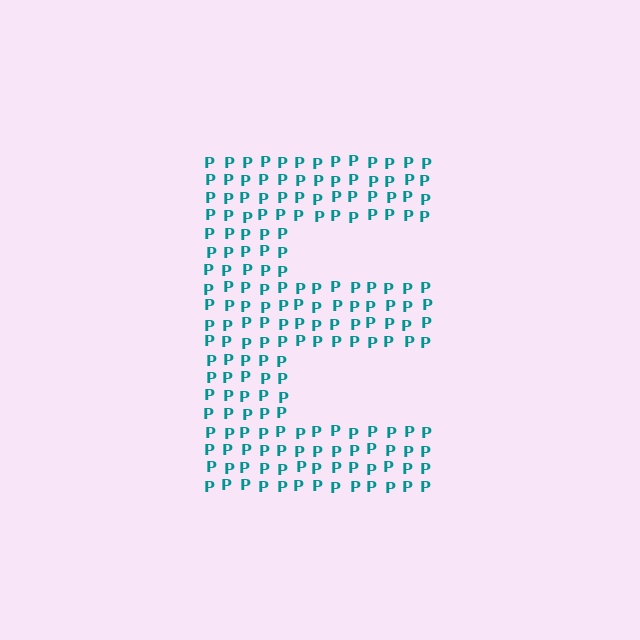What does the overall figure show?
The overall figure shows the letter E.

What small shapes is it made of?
It is made of small letter P's.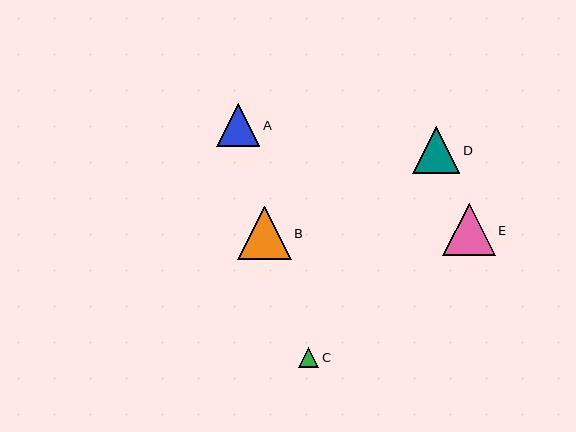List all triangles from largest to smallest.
From largest to smallest: B, E, D, A, C.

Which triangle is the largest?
Triangle B is the largest with a size of approximately 53 pixels.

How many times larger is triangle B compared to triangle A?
Triangle B is approximately 1.2 times the size of triangle A.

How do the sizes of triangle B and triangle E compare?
Triangle B and triangle E are approximately the same size.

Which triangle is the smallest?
Triangle C is the smallest with a size of approximately 20 pixels.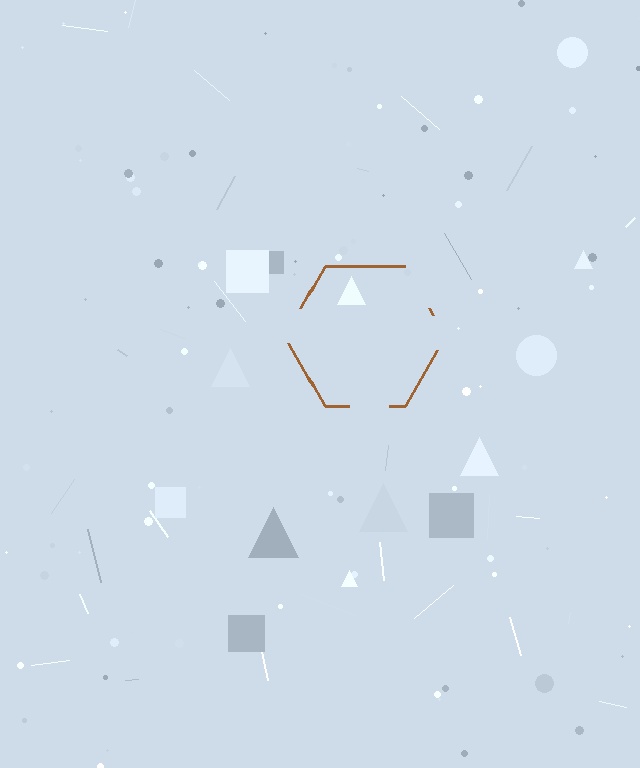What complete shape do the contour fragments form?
The contour fragments form a hexagon.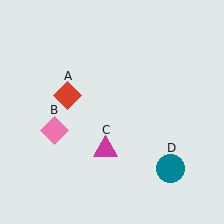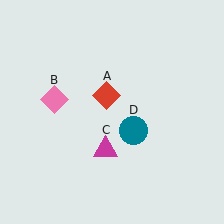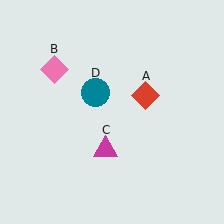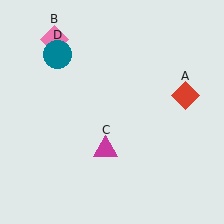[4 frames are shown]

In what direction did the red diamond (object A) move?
The red diamond (object A) moved right.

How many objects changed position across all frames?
3 objects changed position: red diamond (object A), pink diamond (object B), teal circle (object D).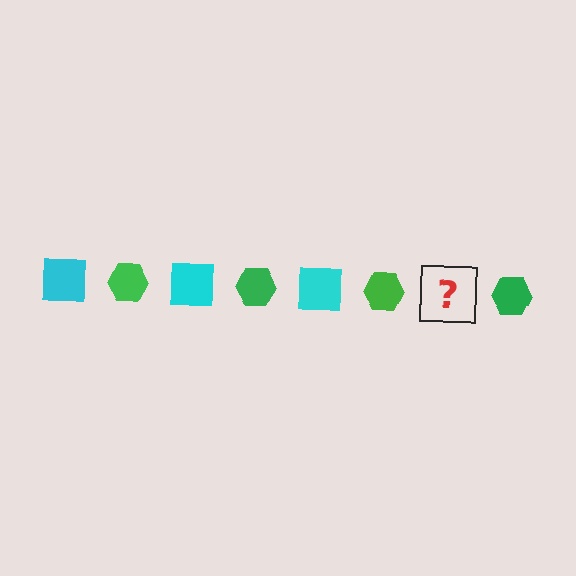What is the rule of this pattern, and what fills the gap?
The rule is that the pattern alternates between cyan square and green hexagon. The gap should be filled with a cyan square.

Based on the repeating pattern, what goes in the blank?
The blank should be a cyan square.